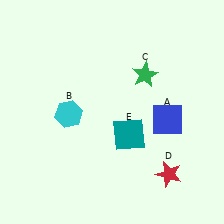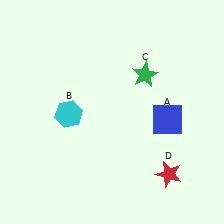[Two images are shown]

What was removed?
The teal square (E) was removed in Image 2.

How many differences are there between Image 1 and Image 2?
There is 1 difference between the two images.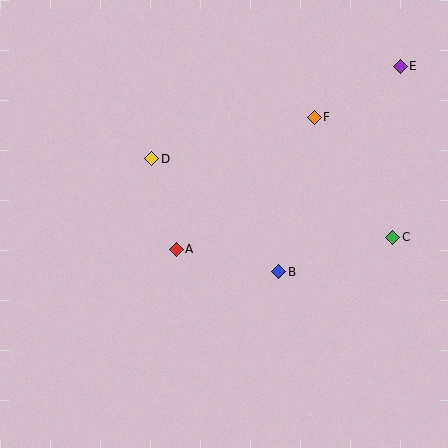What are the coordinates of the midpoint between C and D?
The midpoint between C and D is at (272, 198).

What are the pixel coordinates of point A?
Point A is at (176, 249).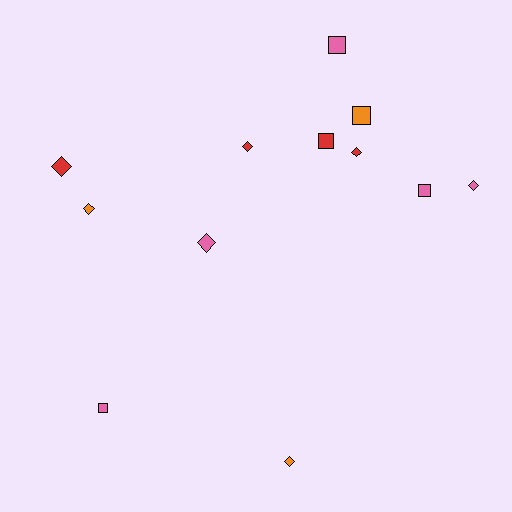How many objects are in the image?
There are 12 objects.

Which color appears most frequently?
Pink, with 5 objects.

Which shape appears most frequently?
Diamond, with 7 objects.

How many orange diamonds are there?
There are 2 orange diamonds.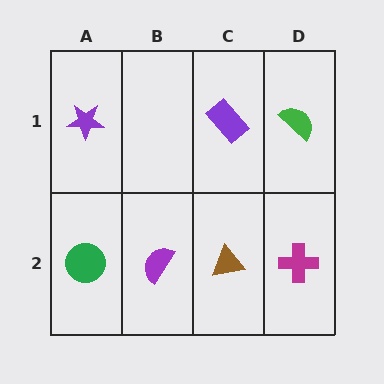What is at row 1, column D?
A green semicircle.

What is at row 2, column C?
A brown triangle.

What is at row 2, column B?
A purple semicircle.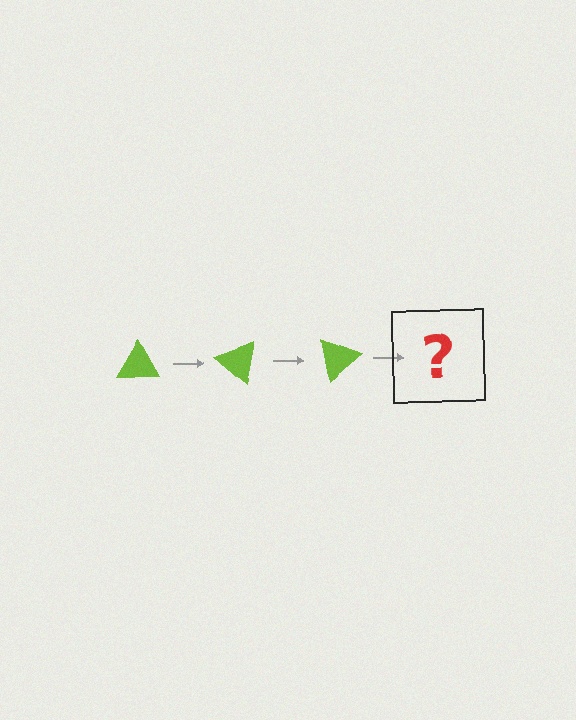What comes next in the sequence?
The next element should be a lime triangle rotated 120 degrees.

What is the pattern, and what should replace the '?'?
The pattern is that the triangle rotates 40 degrees each step. The '?' should be a lime triangle rotated 120 degrees.